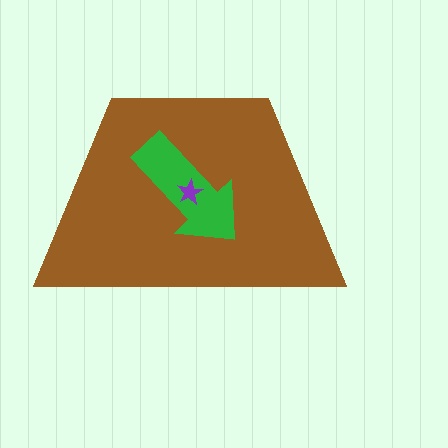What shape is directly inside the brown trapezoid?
The green arrow.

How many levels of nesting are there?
3.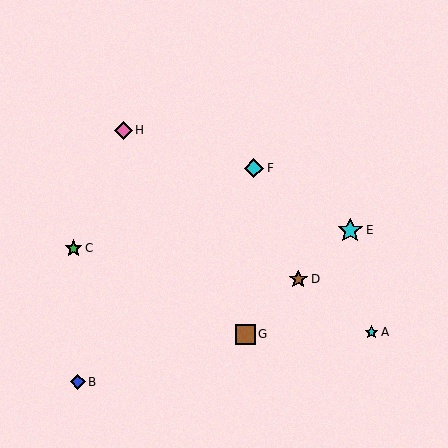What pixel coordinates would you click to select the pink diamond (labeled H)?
Click at (123, 130) to select the pink diamond H.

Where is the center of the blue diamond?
The center of the blue diamond is at (78, 382).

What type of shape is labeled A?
Shape A is a cyan star.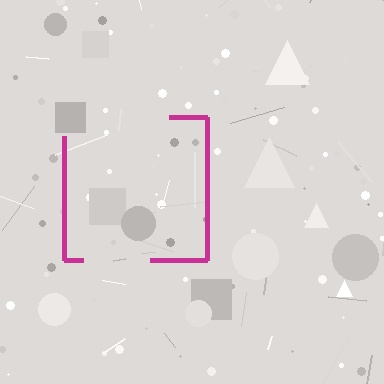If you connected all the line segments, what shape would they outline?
They would outline a square.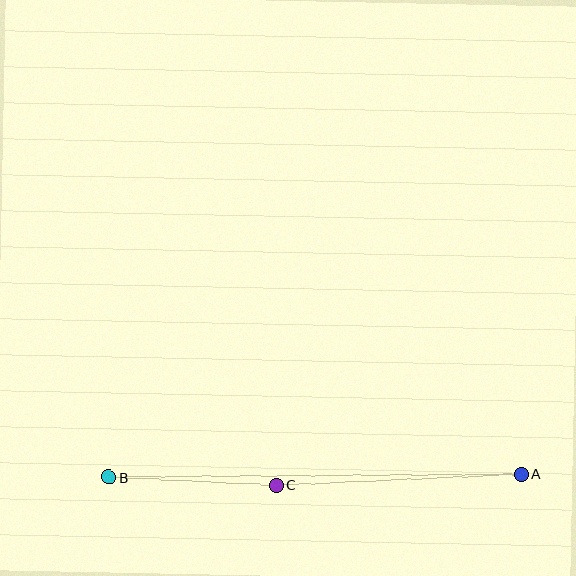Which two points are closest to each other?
Points B and C are closest to each other.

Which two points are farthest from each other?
Points A and B are farthest from each other.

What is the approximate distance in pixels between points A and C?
The distance between A and C is approximately 245 pixels.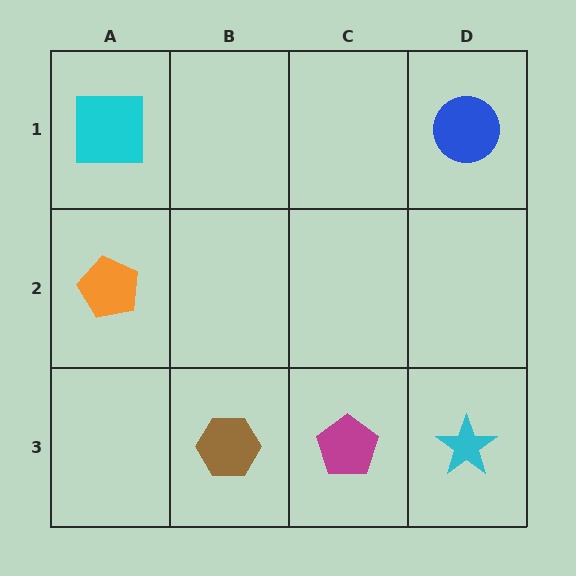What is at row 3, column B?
A brown hexagon.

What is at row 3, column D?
A cyan star.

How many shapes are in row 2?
1 shape.